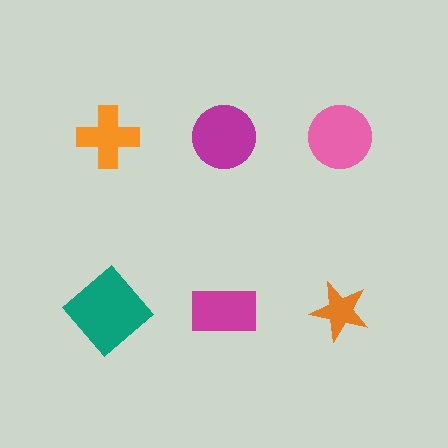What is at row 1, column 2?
A magenta circle.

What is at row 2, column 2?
A magenta rectangle.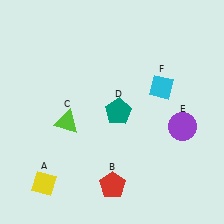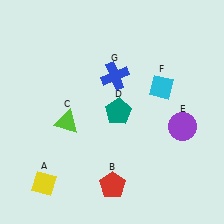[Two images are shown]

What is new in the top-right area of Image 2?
A blue cross (G) was added in the top-right area of Image 2.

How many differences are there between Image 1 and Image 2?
There is 1 difference between the two images.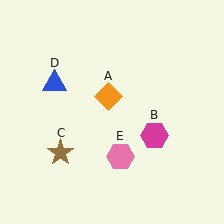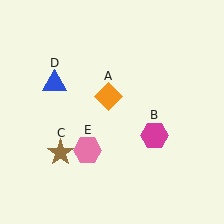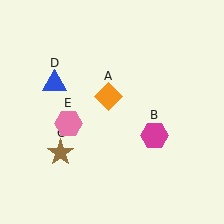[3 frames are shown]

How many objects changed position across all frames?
1 object changed position: pink hexagon (object E).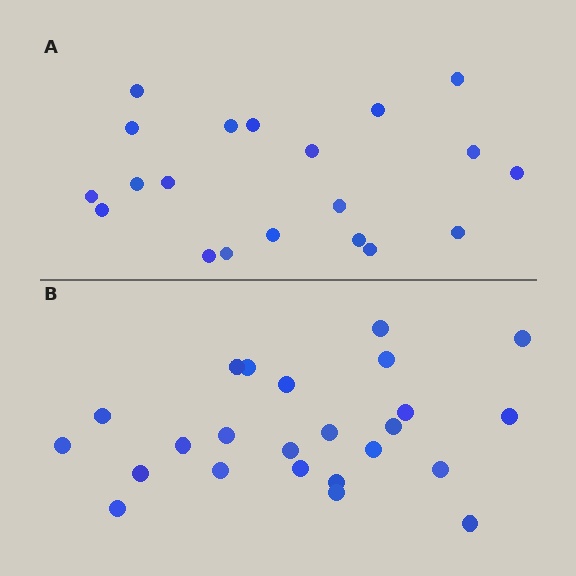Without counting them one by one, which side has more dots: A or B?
Region B (the bottom region) has more dots.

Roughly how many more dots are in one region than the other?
Region B has about 4 more dots than region A.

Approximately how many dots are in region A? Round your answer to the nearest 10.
About 20 dots.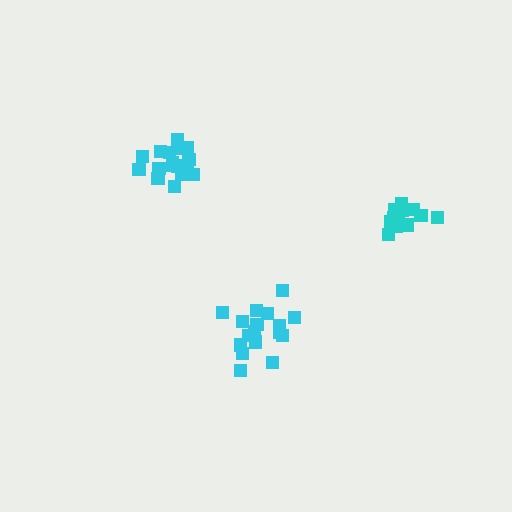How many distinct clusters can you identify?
There are 3 distinct clusters.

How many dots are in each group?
Group 1: 18 dots, Group 2: 15 dots, Group 3: 18 dots (51 total).